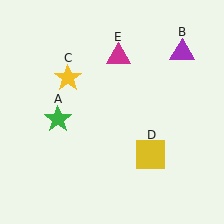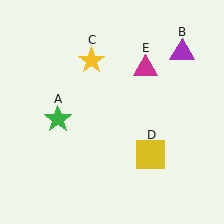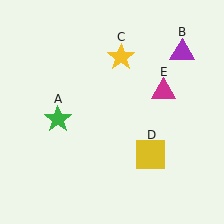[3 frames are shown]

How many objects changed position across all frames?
2 objects changed position: yellow star (object C), magenta triangle (object E).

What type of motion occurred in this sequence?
The yellow star (object C), magenta triangle (object E) rotated clockwise around the center of the scene.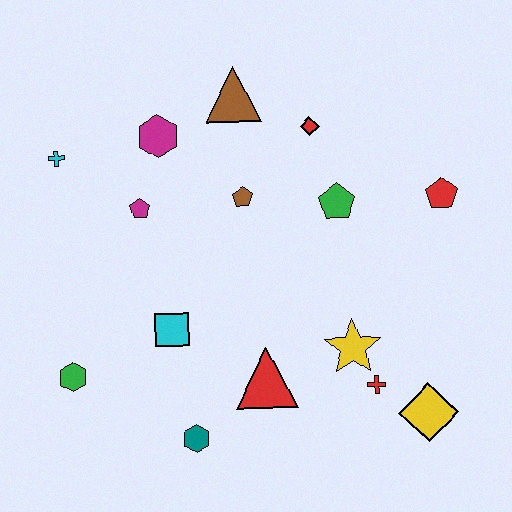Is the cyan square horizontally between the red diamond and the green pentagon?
No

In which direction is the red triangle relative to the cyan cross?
The red triangle is below the cyan cross.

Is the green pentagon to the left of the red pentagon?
Yes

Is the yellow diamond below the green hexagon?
Yes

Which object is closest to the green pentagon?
The red diamond is closest to the green pentagon.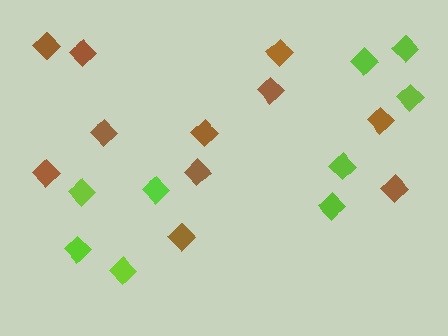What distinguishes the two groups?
There are 2 groups: one group of brown diamonds (11) and one group of lime diamonds (9).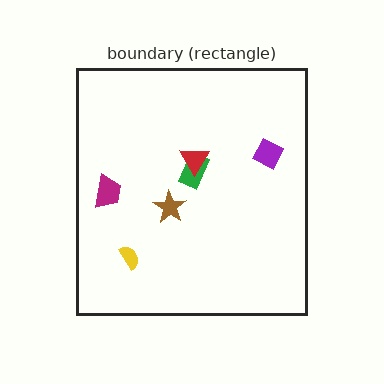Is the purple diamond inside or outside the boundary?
Inside.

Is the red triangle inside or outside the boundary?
Inside.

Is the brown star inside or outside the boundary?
Inside.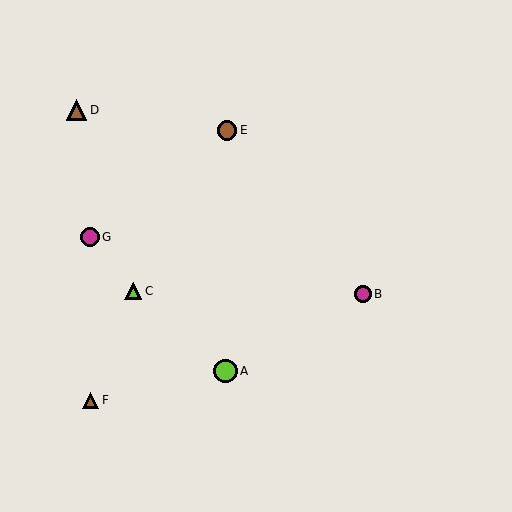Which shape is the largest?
The lime circle (labeled A) is the largest.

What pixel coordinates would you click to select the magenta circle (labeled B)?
Click at (363, 294) to select the magenta circle B.